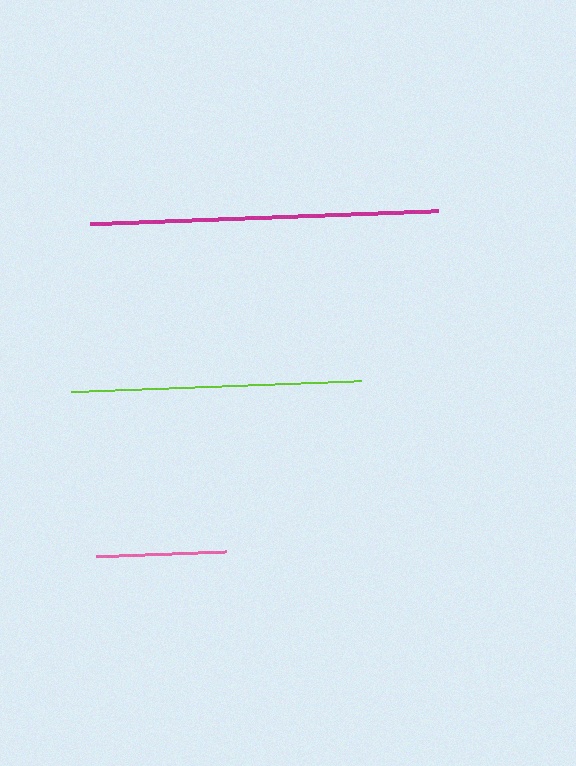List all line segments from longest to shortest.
From longest to shortest: magenta, lime, pink.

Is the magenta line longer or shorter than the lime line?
The magenta line is longer than the lime line.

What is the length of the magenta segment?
The magenta segment is approximately 348 pixels long.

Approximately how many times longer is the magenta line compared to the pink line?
The magenta line is approximately 2.7 times the length of the pink line.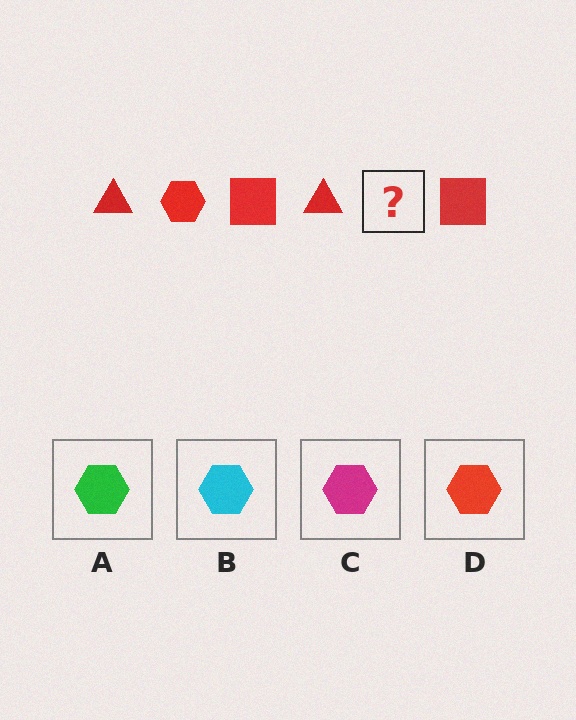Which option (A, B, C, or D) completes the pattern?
D.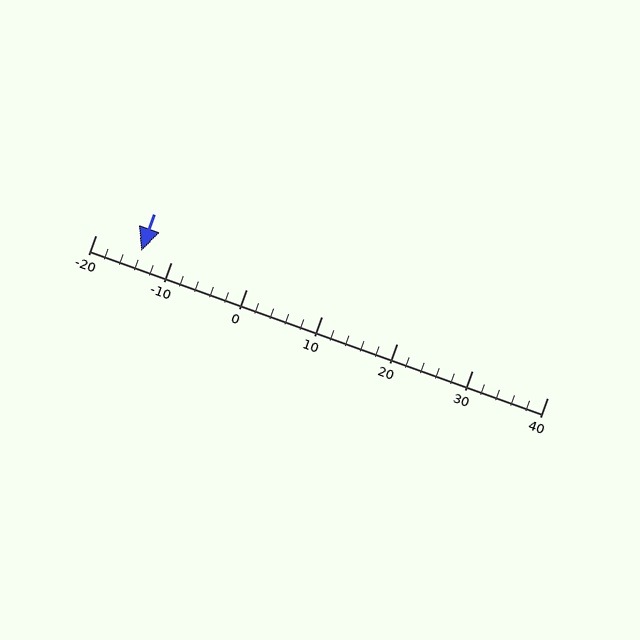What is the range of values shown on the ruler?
The ruler shows values from -20 to 40.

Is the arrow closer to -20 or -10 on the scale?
The arrow is closer to -10.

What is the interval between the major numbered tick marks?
The major tick marks are spaced 10 units apart.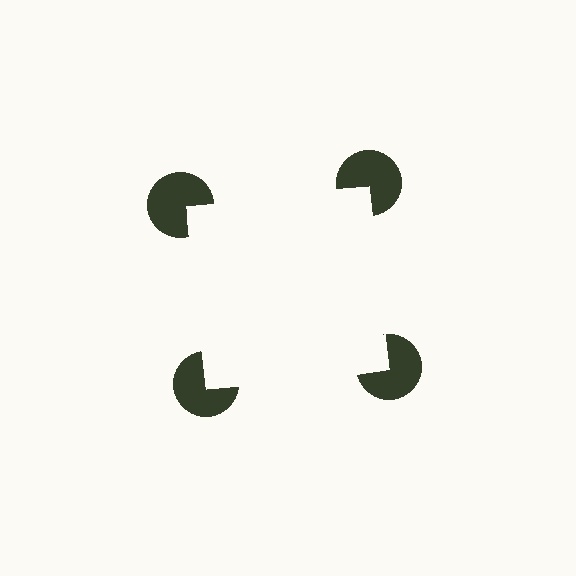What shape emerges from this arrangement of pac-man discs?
An illusory square — its edges are inferred from the aligned wedge cuts in the pac-man discs, not physically drawn.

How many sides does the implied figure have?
4 sides.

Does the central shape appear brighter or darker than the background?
It typically appears slightly brighter than the background, even though no actual brightness change is drawn.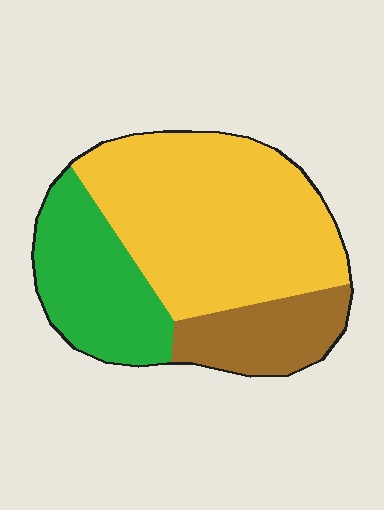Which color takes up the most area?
Yellow, at roughly 55%.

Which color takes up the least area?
Brown, at roughly 15%.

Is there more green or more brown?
Green.